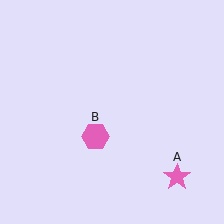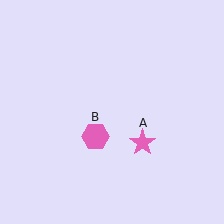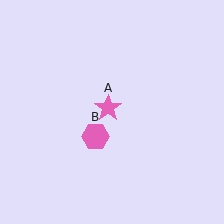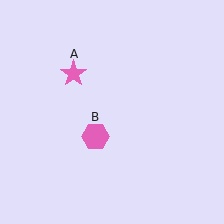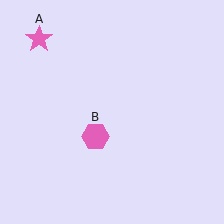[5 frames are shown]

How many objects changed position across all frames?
1 object changed position: pink star (object A).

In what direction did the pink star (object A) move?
The pink star (object A) moved up and to the left.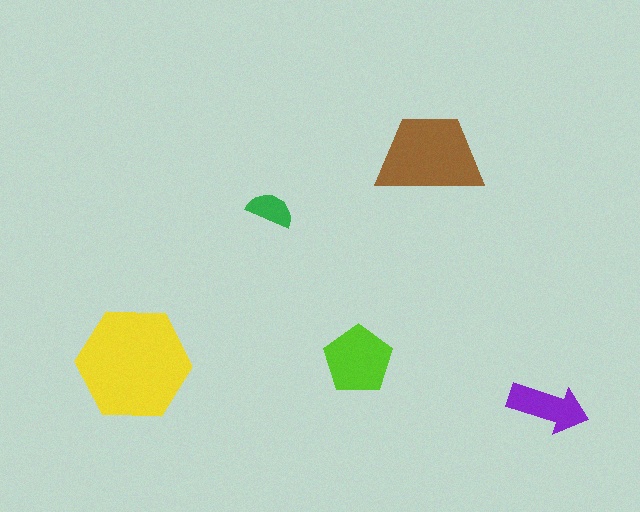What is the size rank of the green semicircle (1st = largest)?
5th.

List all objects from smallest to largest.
The green semicircle, the purple arrow, the lime pentagon, the brown trapezoid, the yellow hexagon.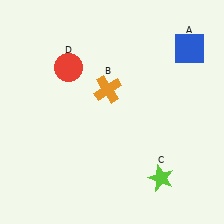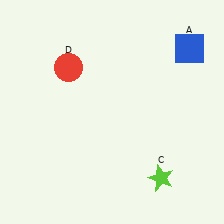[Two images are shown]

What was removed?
The orange cross (B) was removed in Image 2.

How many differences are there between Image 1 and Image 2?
There is 1 difference between the two images.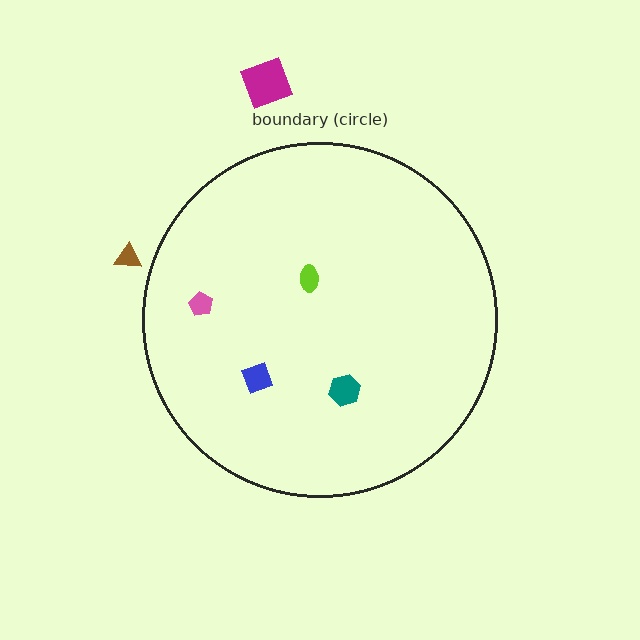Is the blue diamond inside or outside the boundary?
Inside.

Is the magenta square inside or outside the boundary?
Outside.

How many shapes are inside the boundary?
4 inside, 2 outside.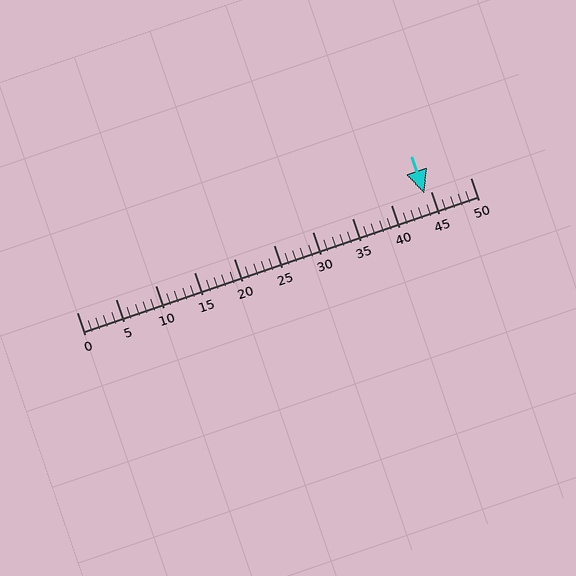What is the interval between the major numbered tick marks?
The major tick marks are spaced 5 units apart.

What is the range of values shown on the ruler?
The ruler shows values from 0 to 50.